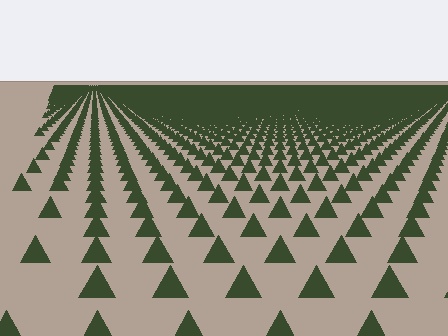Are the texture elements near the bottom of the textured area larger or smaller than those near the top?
Larger. Near the bottom, elements are closer to the viewer and appear at a bigger on-screen size.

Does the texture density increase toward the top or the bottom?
Density increases toward the top.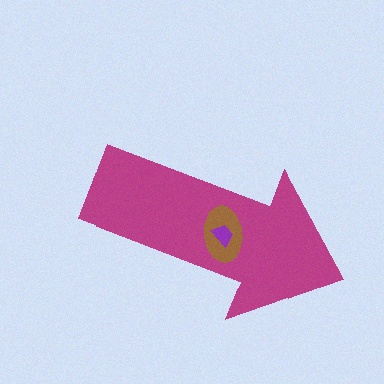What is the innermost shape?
The purple trapezoid.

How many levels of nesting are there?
3.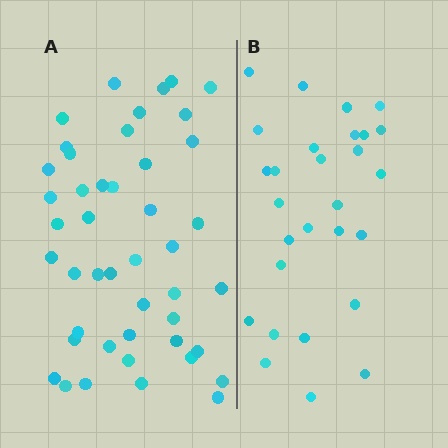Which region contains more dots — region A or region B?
Region A (the left region) has more dots.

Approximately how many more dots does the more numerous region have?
Region A has approximately 15 more dots than region B.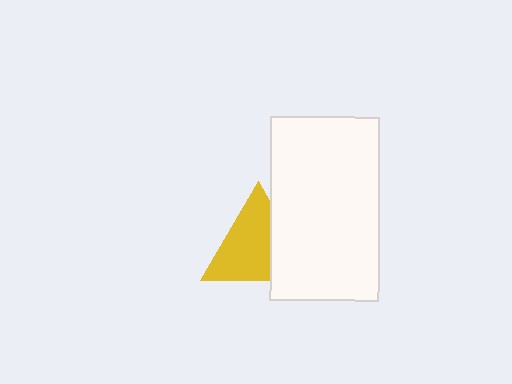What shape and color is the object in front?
The object in front is a white rectangle.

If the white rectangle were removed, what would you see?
You would see the complete yellow triangle.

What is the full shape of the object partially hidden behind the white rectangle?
The partially hidden object is a yellow triangle.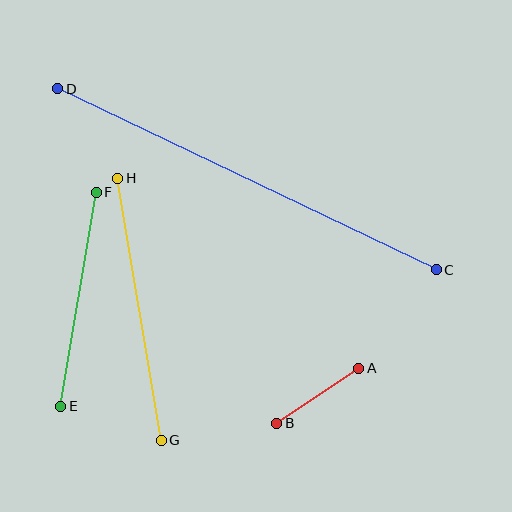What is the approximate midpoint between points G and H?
The midpoint is at approximately (139, 309) pixels.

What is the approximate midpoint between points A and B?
The midpoint is at approximately (318, 396) pixels.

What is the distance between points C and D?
The distance is approximately 420 pixels.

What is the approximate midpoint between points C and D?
The midpoint is at approximately (247, 179) pixels.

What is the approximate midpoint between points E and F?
The midpoint is at approximately (79, 299) pixels.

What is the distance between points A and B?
The distance is approximately 99 pixels.